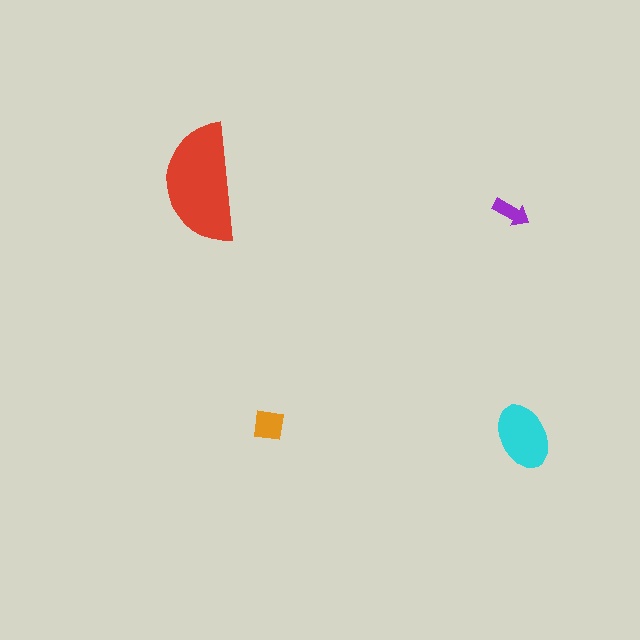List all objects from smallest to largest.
The purple arrow, the orange square, the cyan ellipse, the red semicircle.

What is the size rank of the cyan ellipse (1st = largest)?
2nd.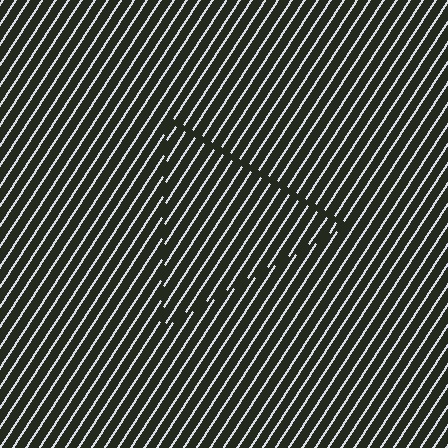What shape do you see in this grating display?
An illusory triangle. The interior of the shape contains the same grating, shifted by half a period — the contour is defined by the phase discontinuity where line-ends from the inner and outer gratings abut.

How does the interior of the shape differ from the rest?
The interior of the shape contains the same grating, shifted by half a period — the contour is defined by the phase discontinuity where line-ends from the inner and outer gratings abut.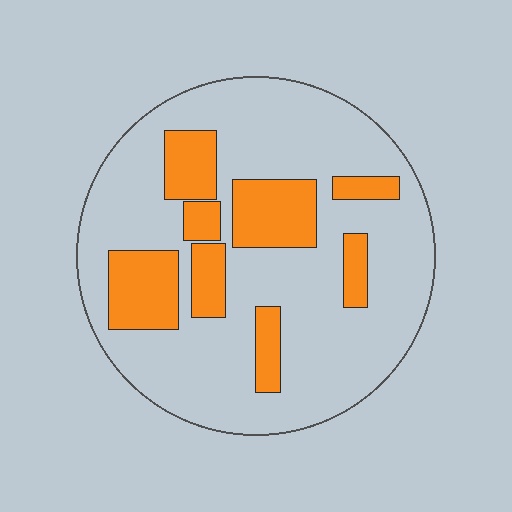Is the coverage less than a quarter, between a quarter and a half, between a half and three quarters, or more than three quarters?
Less than a quarter.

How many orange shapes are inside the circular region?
8.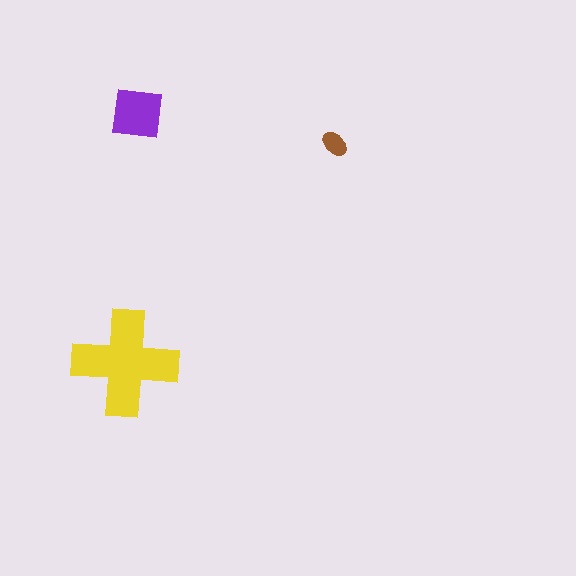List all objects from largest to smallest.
The yellow cross, the purple square, the brown ellipse.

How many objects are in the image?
There are 3 objects in the image.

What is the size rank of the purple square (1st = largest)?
2nd.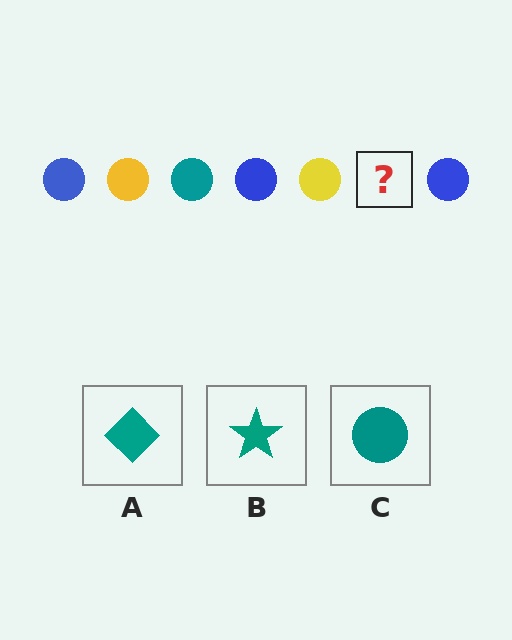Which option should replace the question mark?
Option C.